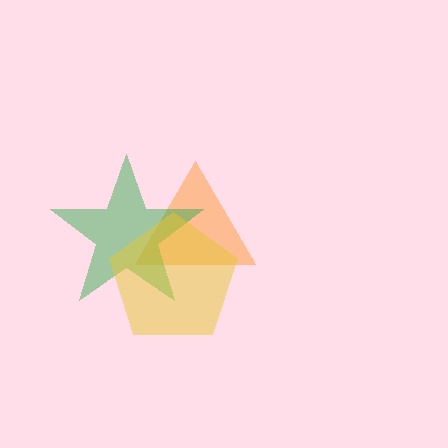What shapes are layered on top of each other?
The layered shapes are: an orange triangle, a green star, a yellow pentagon.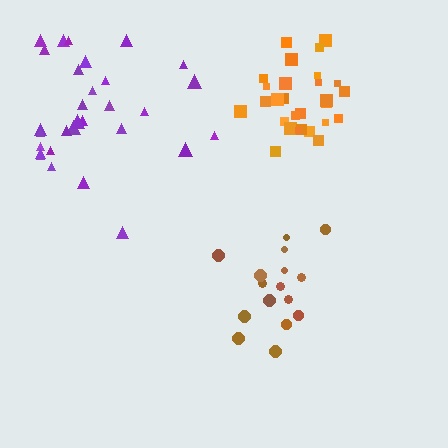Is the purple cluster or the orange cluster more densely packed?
Orange.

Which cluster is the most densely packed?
Orange.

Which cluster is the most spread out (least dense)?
Purple.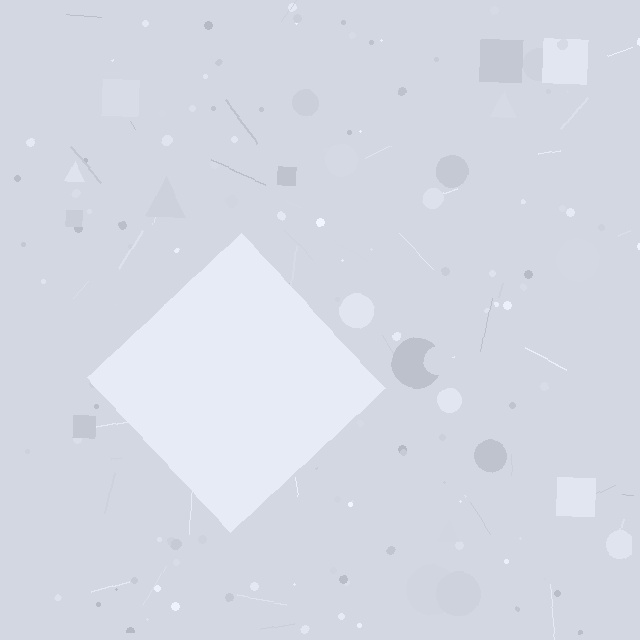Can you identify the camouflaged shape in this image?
The camouflaged shape is a diamond.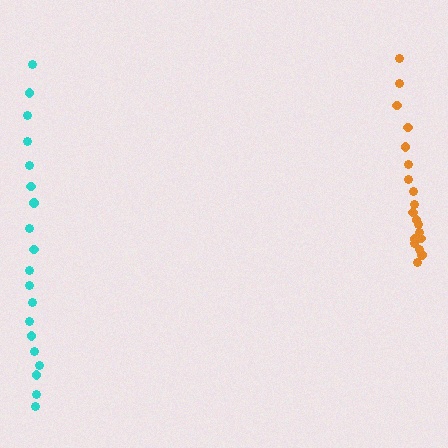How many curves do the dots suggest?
There are 2 distinct paths.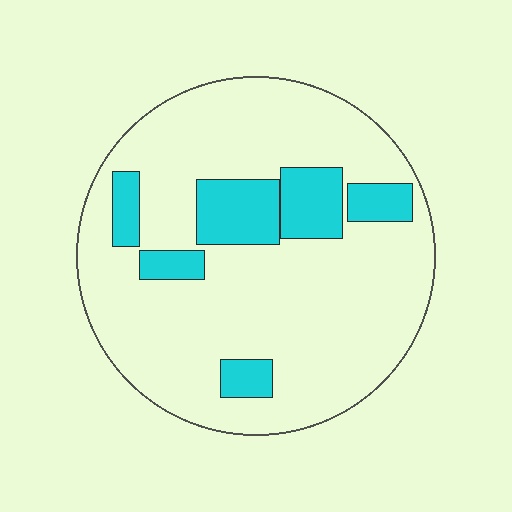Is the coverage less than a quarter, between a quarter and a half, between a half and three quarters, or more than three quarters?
Less than a quarter.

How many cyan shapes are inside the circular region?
6.